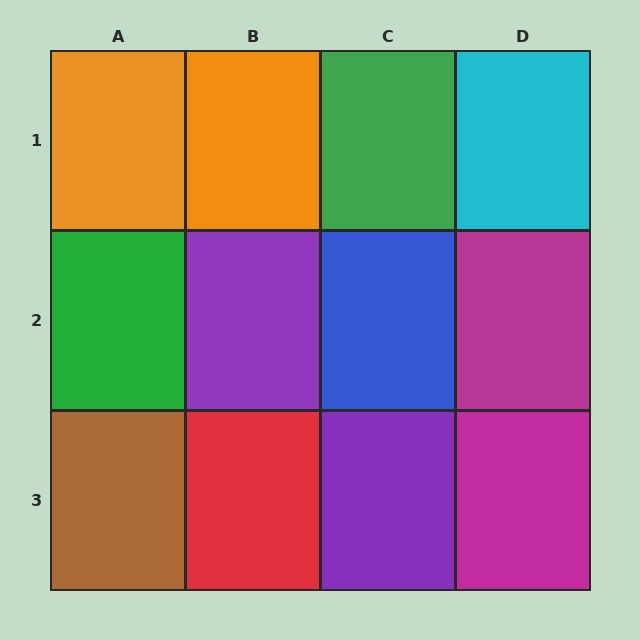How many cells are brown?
1 cell is brown.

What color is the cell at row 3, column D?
Magenta.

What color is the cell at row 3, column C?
Purple.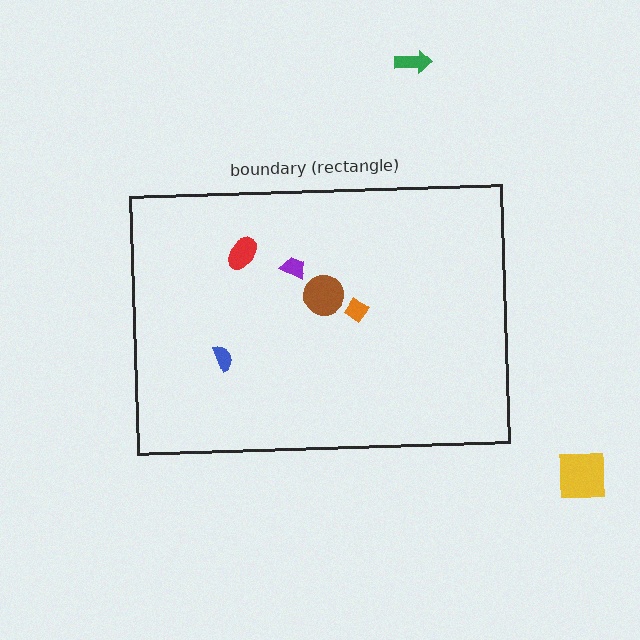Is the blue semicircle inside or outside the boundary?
Inside.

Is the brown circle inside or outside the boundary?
Inside.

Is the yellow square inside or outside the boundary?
Outside.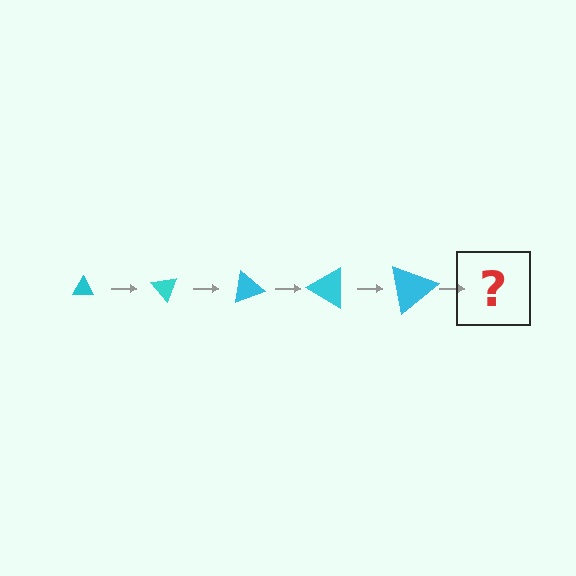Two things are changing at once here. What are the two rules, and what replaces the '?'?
The two rules are that the triangle grows larger each step and it rotates 50 degrees each step. The '?' should be a triangle, larger than the previous one and rotated 250 degrees from the start.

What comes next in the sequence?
The next element should be a triangle, larger than the previous one and rotated 250 degrees from the start.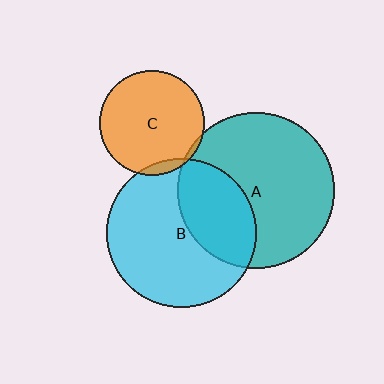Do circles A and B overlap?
Yes.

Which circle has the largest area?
Circle A (teal).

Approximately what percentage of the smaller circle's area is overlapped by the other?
Approximately 35%.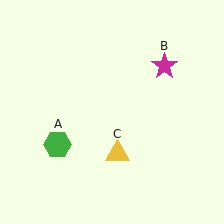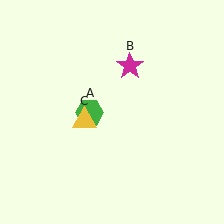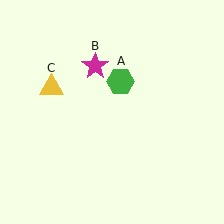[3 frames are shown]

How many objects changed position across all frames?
3 objects changed position: green hexagon (object A), magenta star (object B), yellow triangle (object C).